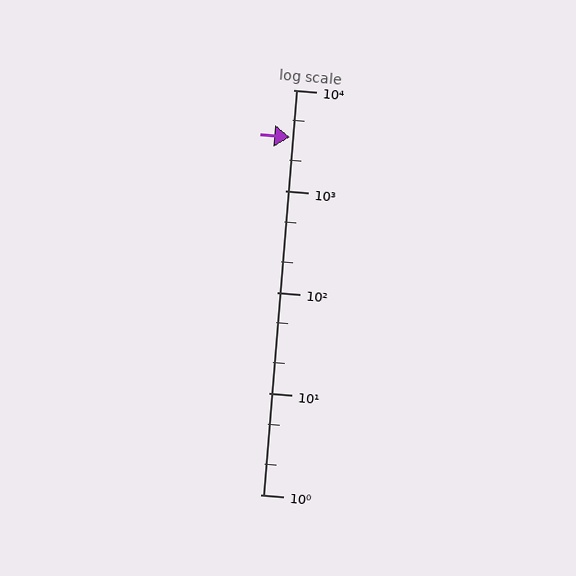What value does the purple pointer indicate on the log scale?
The pointer indicates approximately 3400.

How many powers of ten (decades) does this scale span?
The scale spans 4 decades, from 1 to 10000.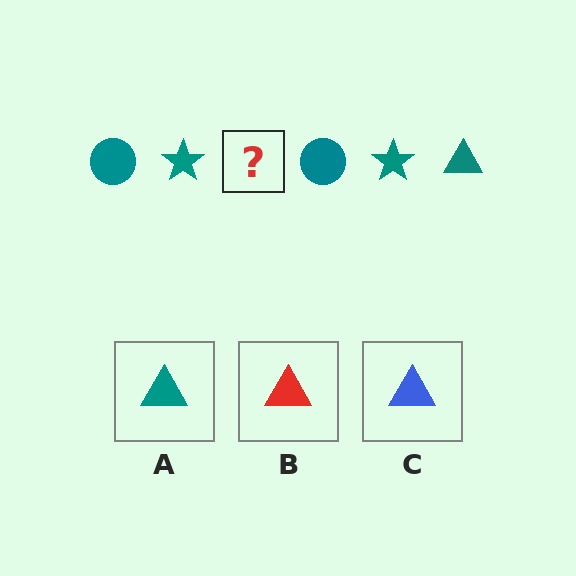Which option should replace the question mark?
Option A.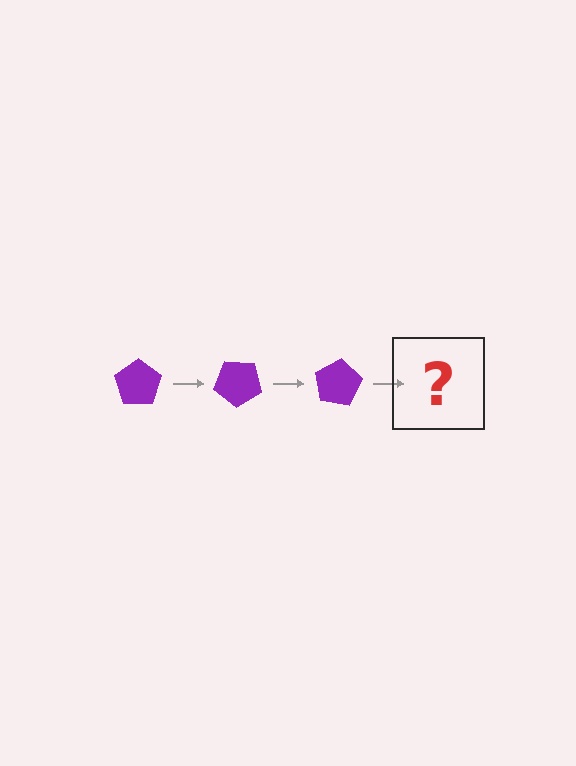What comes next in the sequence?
The next element should be a purple pentagon rotated 120 degrees.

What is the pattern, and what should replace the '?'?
The pattern is that the pentagon rotates 40 degrees each step. The '?' should be a purple pentagon rotated 120 degrees.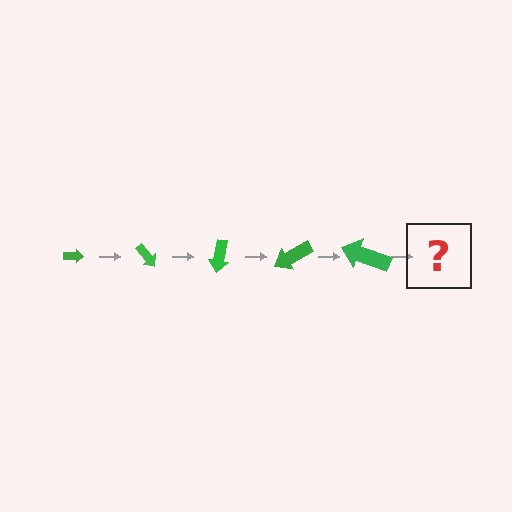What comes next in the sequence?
The next element should be an arrow, larger than the previous one and rotated 250 degrees from the start.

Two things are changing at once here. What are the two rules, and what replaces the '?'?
The two rules are that the arrow grows larger each step and it rotates 50 degrees each step. The '?' should be an arrow, larger than the previous one and rotated 250 degrees from the start.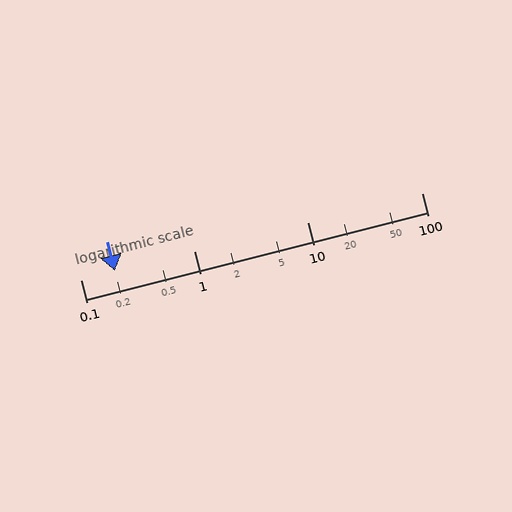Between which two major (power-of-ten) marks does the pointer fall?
The pointer is between 0.1 and 1.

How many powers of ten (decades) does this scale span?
The scale spans 3 decades, from 0.1 to 100.